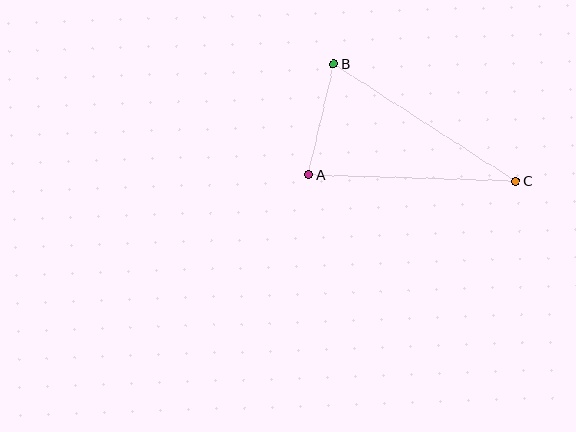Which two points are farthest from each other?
Points B and C are farthest from each other.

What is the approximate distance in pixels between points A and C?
The distance between A and C is approximately 207 pixels.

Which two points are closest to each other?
Points A and B are closest to each other.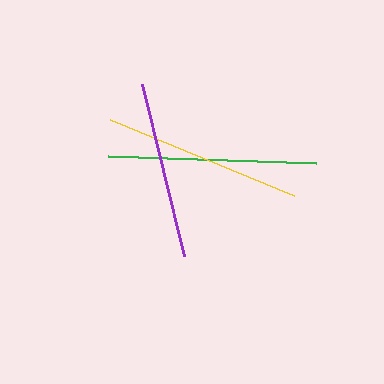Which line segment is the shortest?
The purple line is the shortest at approximately 177 pixels.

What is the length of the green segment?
The green segment is approximately 208 pixels long.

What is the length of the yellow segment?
The yellow segment is approximately 199 pixels long.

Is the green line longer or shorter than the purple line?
The green line is longer than the purple line.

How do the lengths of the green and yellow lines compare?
The green and yellow lines are approximately the same length.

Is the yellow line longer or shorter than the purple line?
The yellow line is longer than the purple line.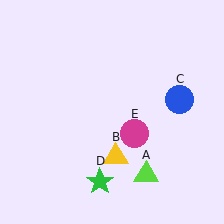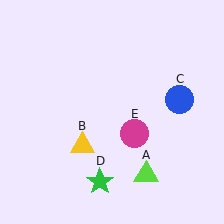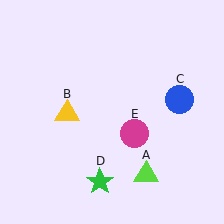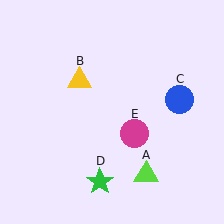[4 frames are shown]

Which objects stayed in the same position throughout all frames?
Lime triangle (object A) and blue circle (object C) and green star (object D) and magenta circle (object E) remained stationary.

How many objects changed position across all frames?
1 object changed position: yellow triangle (object B).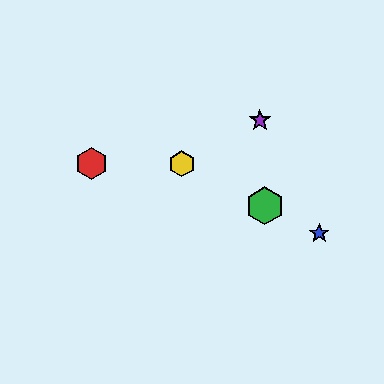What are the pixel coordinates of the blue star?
The blue star is at (319, 233).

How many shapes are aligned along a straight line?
3 shapes (the blue star, the green hexagon, the yellow hexagon) are aligned along a straight line.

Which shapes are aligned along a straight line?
The blue star, the green hexagon, the yellow hexagon are aligned along a straight line.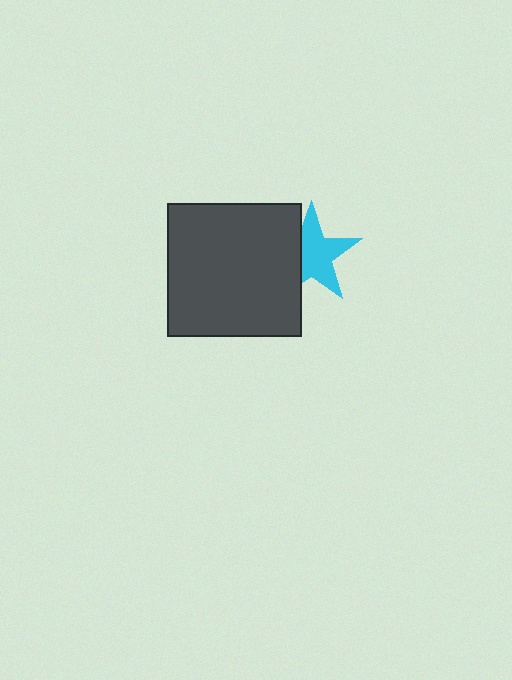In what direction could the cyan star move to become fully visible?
The cyan star could move right. That would shift it out from behind the dark gray square entirely.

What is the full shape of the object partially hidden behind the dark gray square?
The partially hidden object is a cyan star.